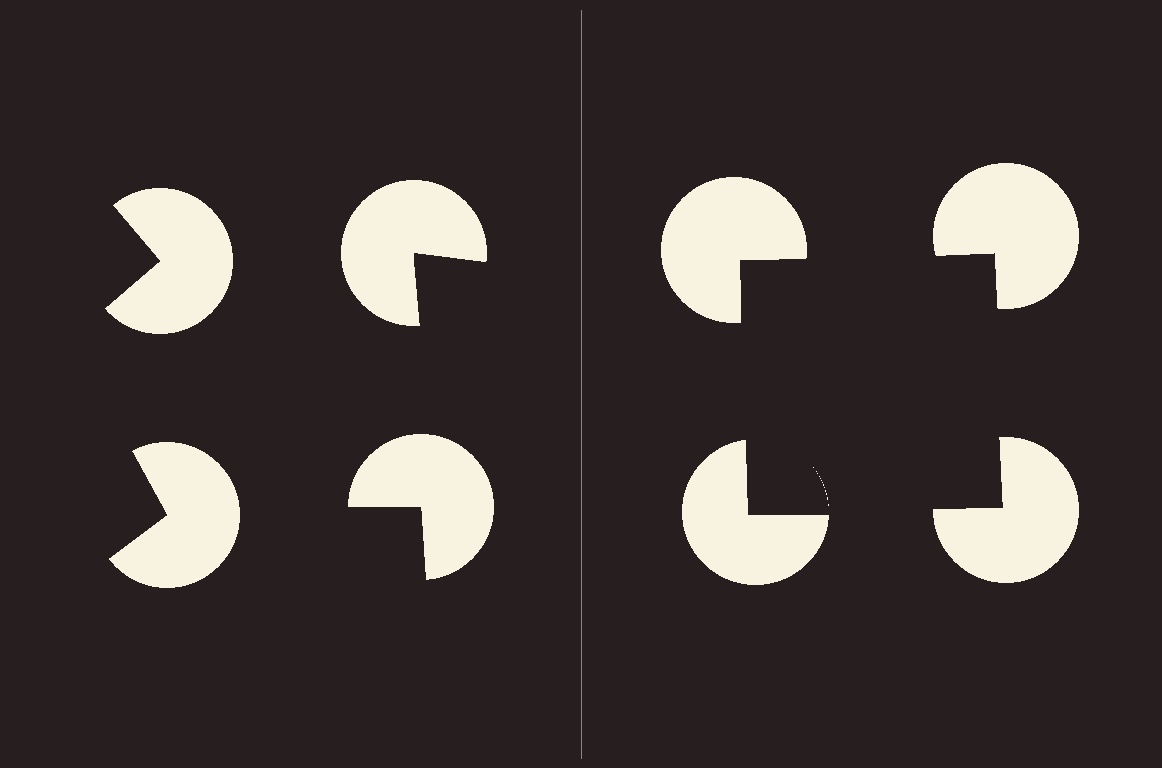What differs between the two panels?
The pac-man discs are positioned identically on both sides; only the wedge orientations differ. On the right they align to a square; on the left they are misaligned.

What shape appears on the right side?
An illusory square.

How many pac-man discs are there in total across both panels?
8 — 4 on each side.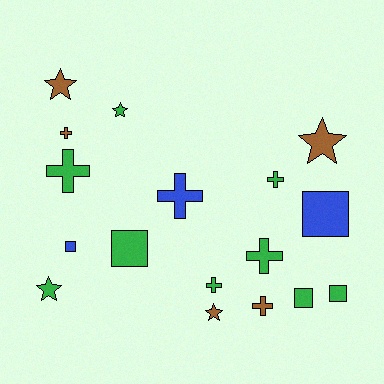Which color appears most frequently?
Green, with 9 objects.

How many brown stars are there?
There are 3 brown stars.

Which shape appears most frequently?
Cross, with 7 objects.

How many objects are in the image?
There are 17 objects.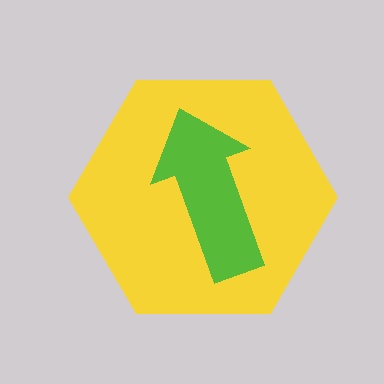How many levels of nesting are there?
2.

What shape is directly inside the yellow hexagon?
The lime arrow.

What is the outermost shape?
The yellow hexagon.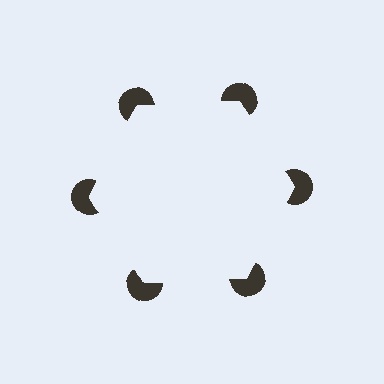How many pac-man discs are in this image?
There are 6 — one at each vertex of the illusory hexagon.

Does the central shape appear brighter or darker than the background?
It typically appears slightly brighter than the background, even though no actual brightness change is drawn.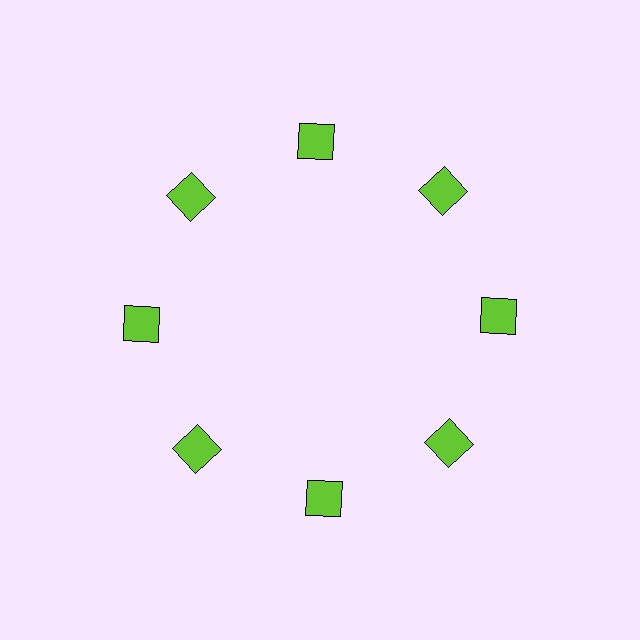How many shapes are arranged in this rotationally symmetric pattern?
There are 8 shapes, arranged in 8 groups of 1.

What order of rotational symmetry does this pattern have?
This pattern has 8-fold rotational symmetry.